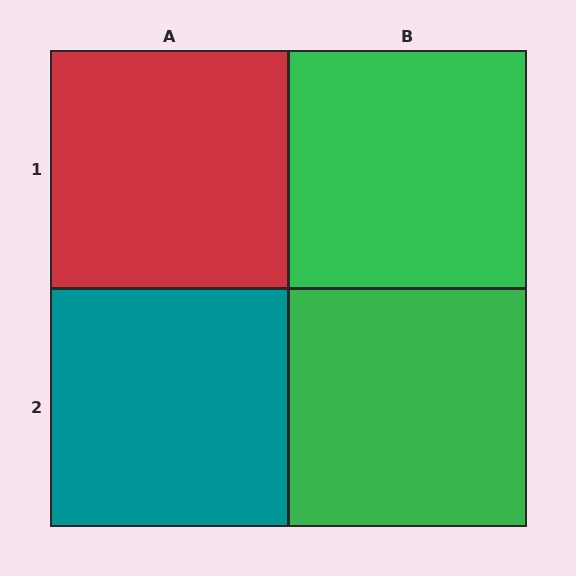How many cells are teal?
1 cell is teal.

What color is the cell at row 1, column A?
Red.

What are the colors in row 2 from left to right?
Teal, green.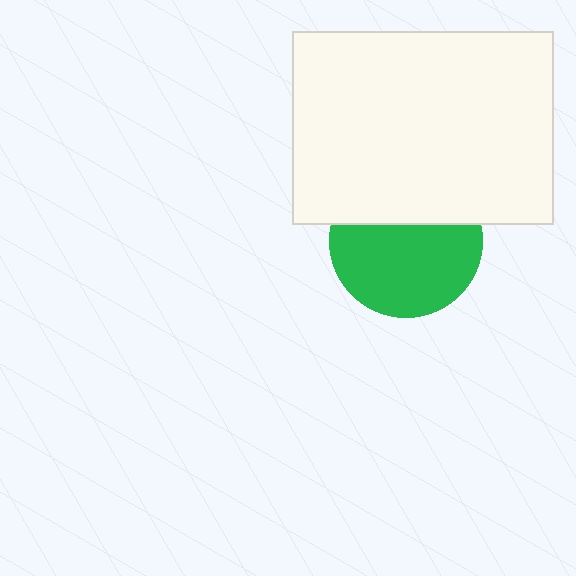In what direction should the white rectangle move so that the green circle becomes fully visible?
The white rectangle should move up. That is the shortest direction to clear the overlap and leave the green circle fully visible.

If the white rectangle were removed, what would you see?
You would see the complete green circle.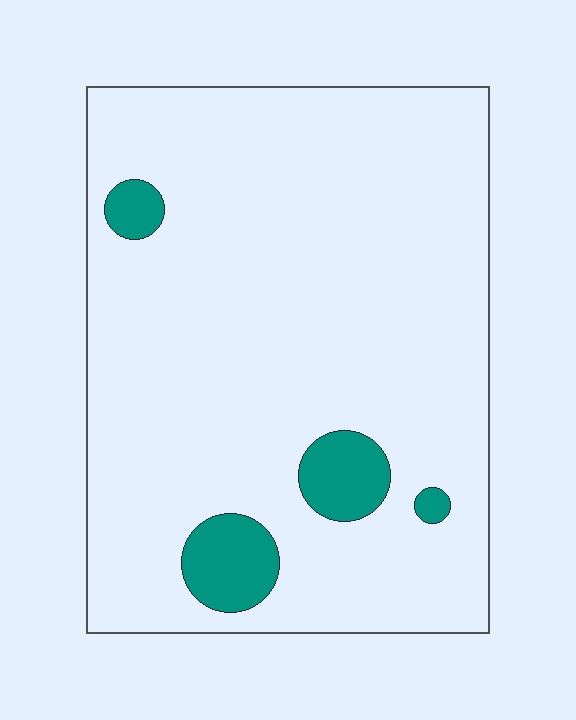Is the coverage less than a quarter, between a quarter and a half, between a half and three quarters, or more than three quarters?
Less than a quarter.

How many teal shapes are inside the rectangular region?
4.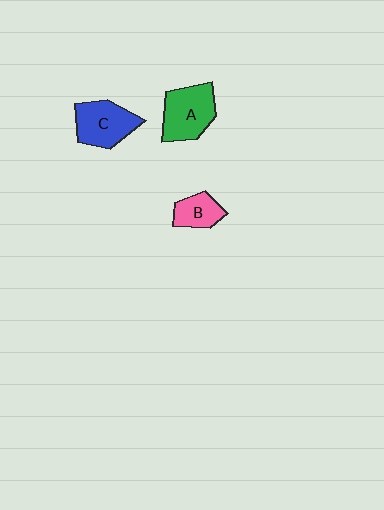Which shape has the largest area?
Shape A (green).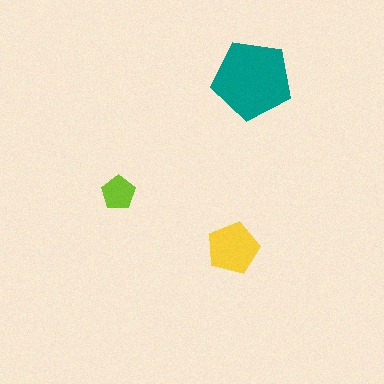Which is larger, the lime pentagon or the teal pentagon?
The teal one.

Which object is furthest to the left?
The lime pentagon is leftmost.